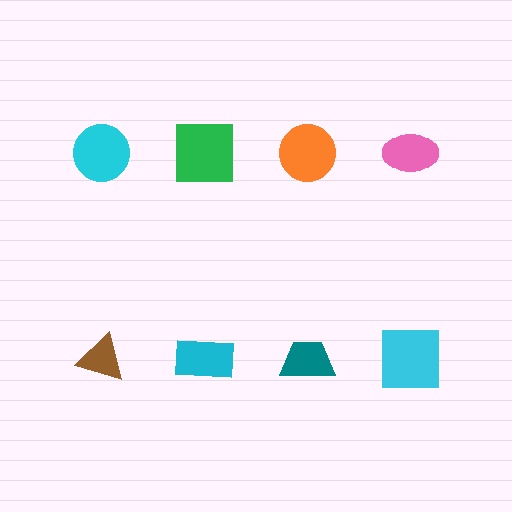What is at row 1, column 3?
An orange circle.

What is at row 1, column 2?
A green square.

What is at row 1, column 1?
A cyan circle.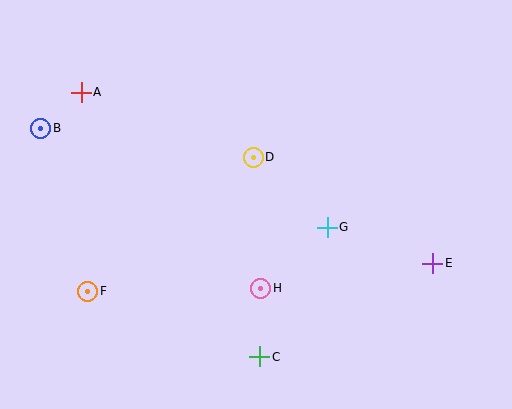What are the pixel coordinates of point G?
Point G is at (327, 227).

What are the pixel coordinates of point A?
Point A is at (81, 92).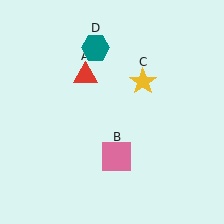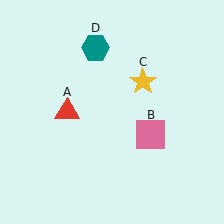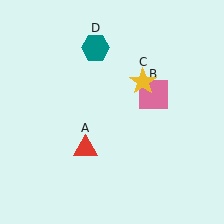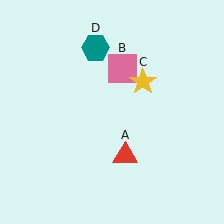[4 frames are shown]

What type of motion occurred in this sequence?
The red triangle (object A), pink square (object B) rotated counterclockwise around the center of the scene.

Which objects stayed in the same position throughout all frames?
Yellow star (object C) and teal hexagon (object D) remained stationary.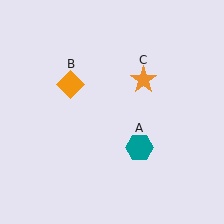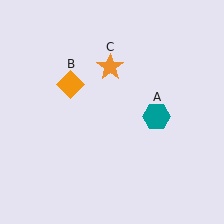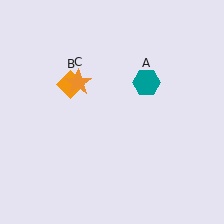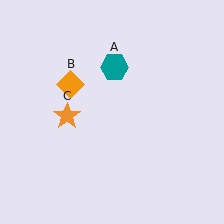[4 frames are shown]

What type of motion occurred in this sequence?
The teal hexagon (object A), orange star (object C) rotated counterclockwise around the center of the scene.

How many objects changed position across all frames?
2 objects changed position: teal hexagon (object A), orange star (object C).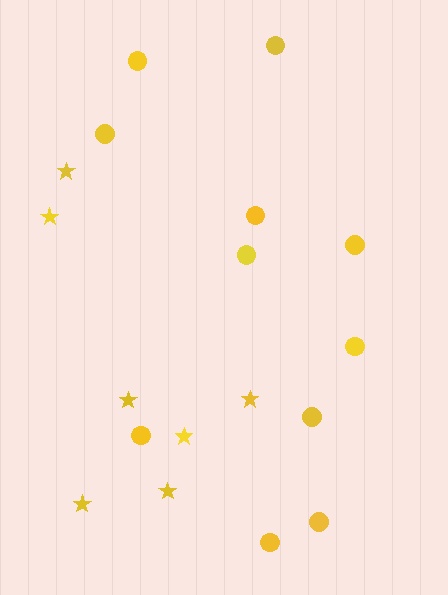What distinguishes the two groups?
There are 2 groups: one group of stars (7) and one group of circles (11).